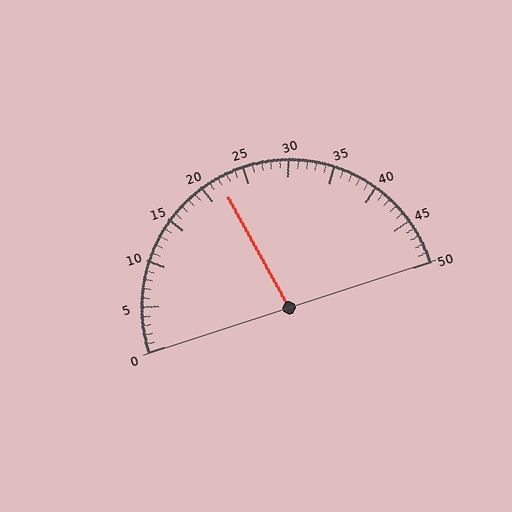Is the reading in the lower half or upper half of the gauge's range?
The reading is in the lower half of the range (0 to 50).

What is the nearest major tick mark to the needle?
The nearest major tick mark is 20.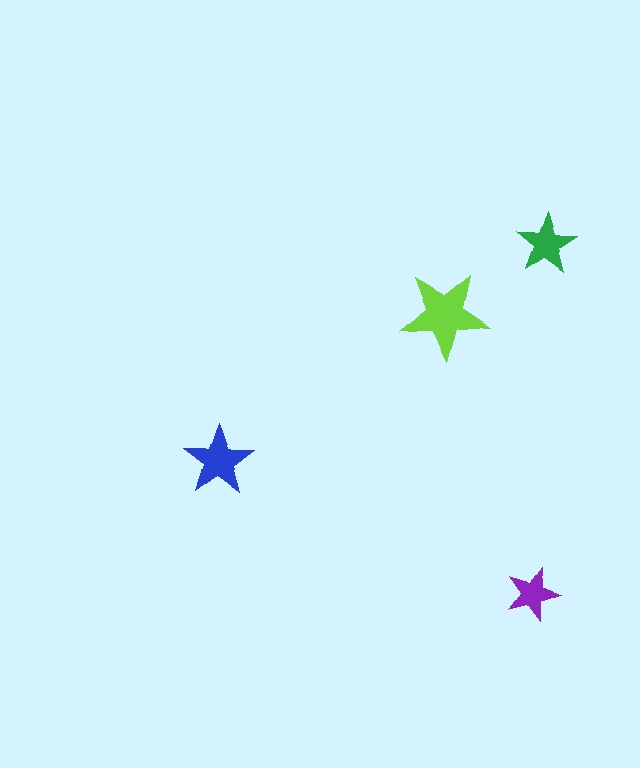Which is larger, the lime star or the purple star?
The lime one.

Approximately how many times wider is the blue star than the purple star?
About 1.5 times wider.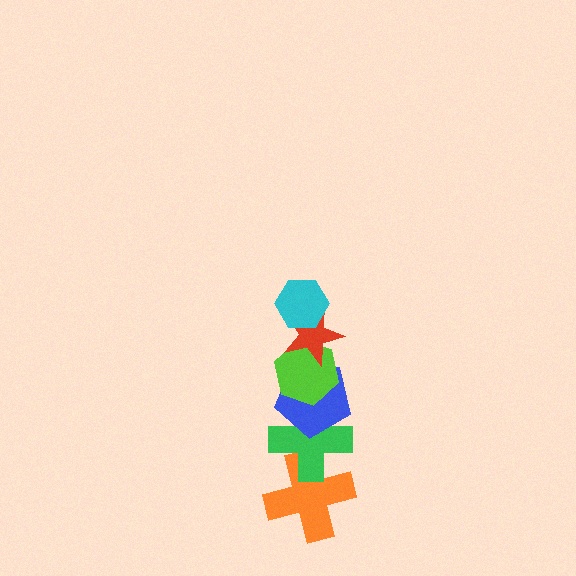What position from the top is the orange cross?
The orange cross is 6th from the top.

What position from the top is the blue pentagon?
The blue pentagon is 4th from the top.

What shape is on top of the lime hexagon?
The red star is on top of the lime hexagon.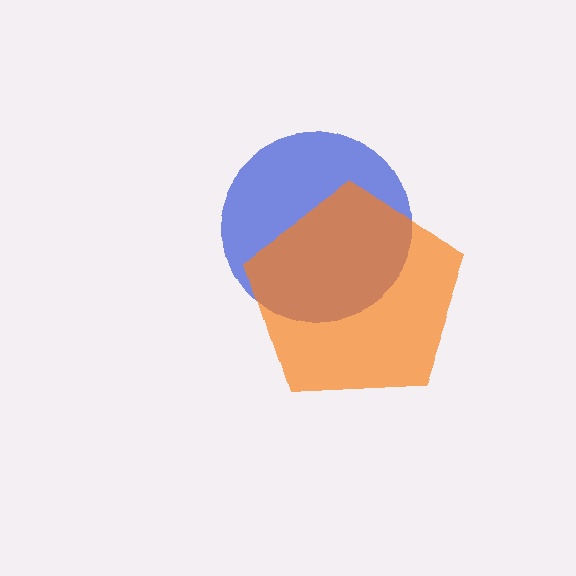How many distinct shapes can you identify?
There are 2 distinct shapes: a blue circle, an orange pentagon.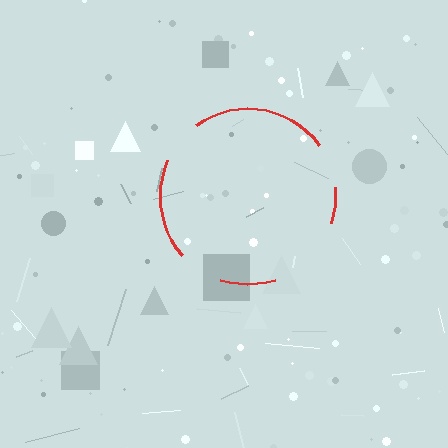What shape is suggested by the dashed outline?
The dashed outline suggests a circle.